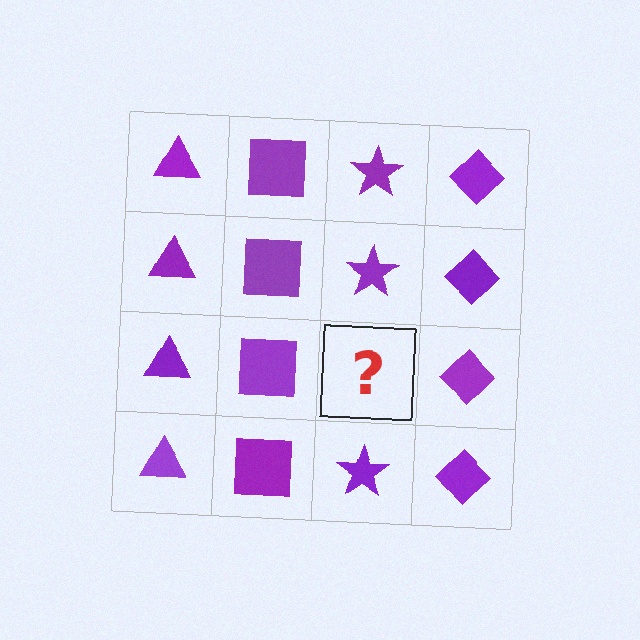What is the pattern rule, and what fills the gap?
The rule is that each column has a consistent shape. The gap should be filled with a purple star.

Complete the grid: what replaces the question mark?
The question mark should be replaced with a purple star.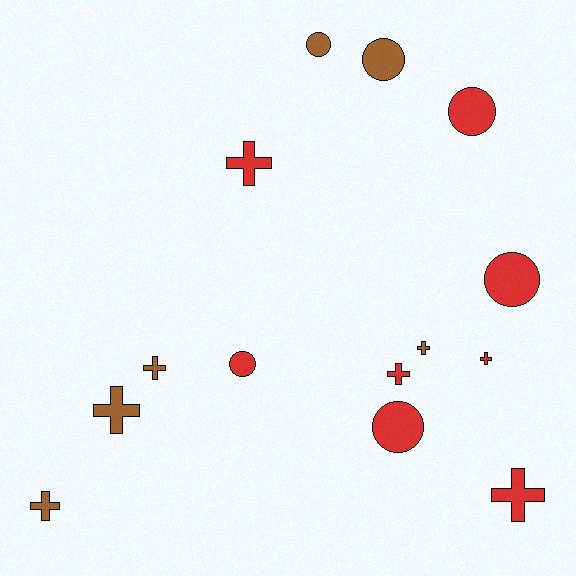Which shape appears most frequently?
Cross, with 8 objects.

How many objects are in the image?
There are 14 objects.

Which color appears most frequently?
Red, with 8 objects.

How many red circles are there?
There are 4 red circles.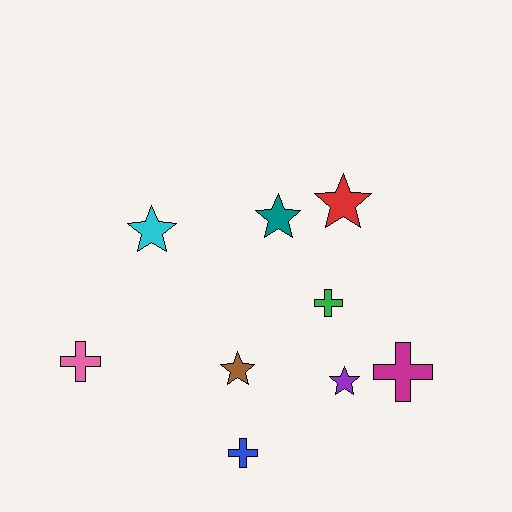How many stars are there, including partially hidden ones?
There are 5 stars.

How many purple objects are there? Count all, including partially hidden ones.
There is 1 purple object.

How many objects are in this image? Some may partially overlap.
There are 9 objects.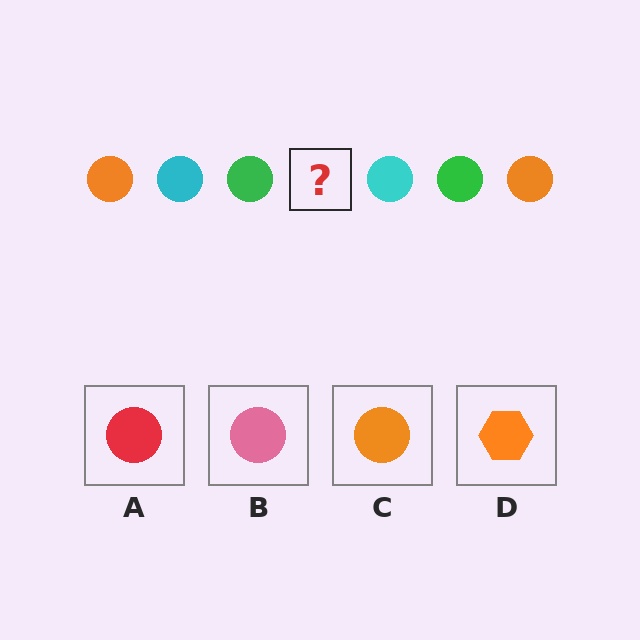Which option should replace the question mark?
Option C.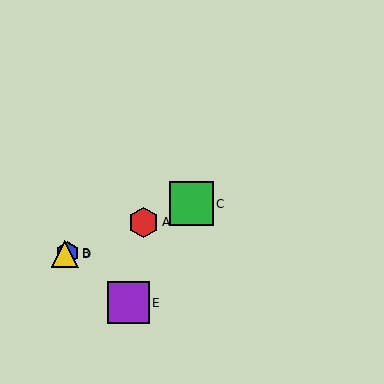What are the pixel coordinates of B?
Object B is at (67, 253).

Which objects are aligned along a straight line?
Objects A, B, C, D are aligned along a straight line.